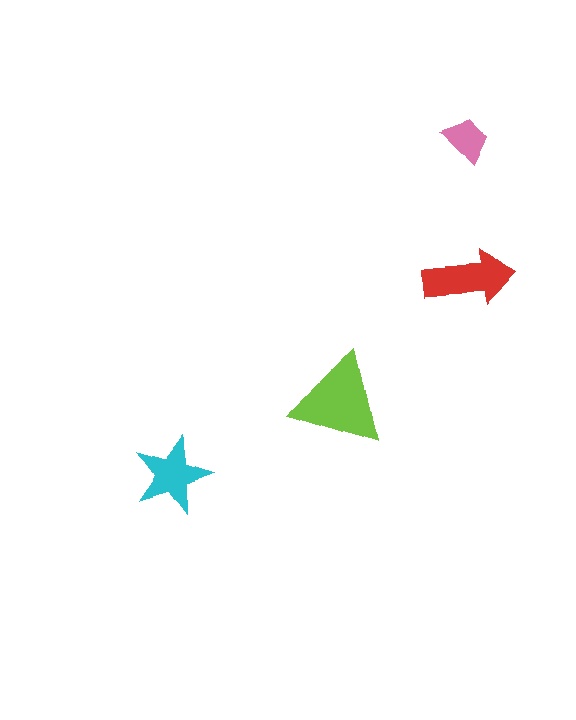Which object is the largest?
The lime triangle.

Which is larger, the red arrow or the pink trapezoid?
The red arrow.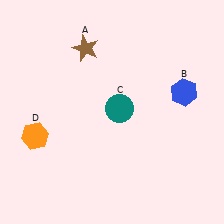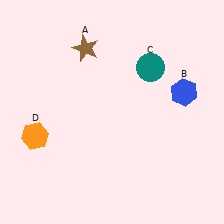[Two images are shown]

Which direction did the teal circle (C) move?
The teal circle (C) moved up.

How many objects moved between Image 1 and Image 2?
1 object moved between the two images.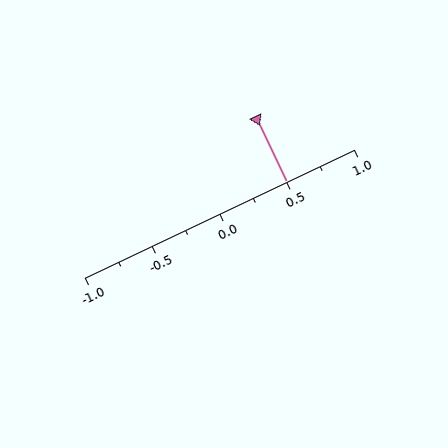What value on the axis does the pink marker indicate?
The marker indicates approximately 0.5.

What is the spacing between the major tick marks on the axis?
The major ticks are spaced 0.5 apart.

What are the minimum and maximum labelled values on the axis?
The axis runs from -1.0 to 1.0.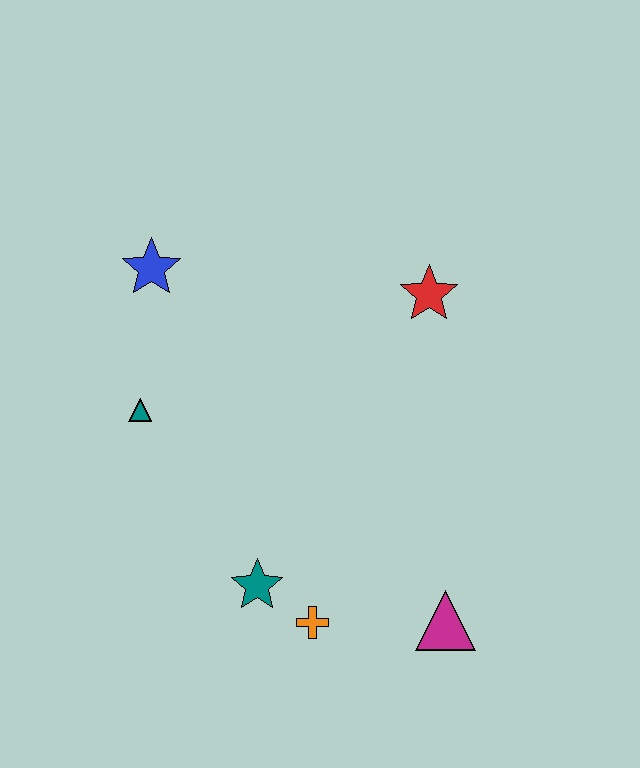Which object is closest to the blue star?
The teal triangle is closest to the blue star.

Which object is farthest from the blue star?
The magenta triangle is farthest from the blue star.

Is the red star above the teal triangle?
Yes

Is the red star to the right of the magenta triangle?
No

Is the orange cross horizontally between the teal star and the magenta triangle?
Yes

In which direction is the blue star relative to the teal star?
The blue star is above the teal star.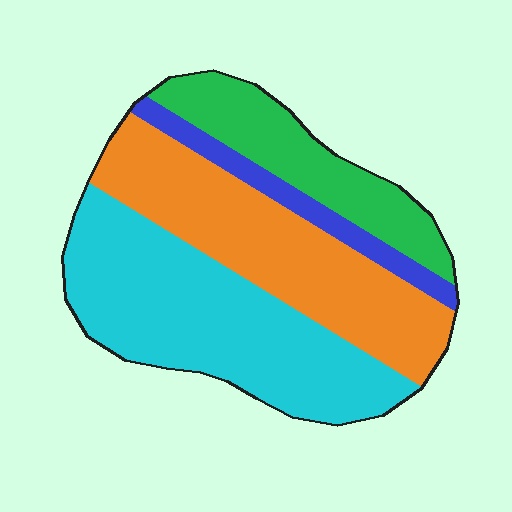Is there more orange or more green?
Orange.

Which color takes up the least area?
Blue, at roughly 10%.